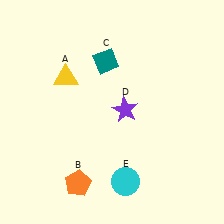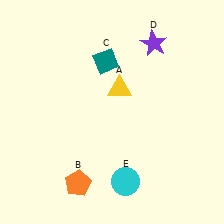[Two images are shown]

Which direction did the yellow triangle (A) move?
The yellow triangle (A) moved right.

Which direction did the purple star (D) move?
The purple star (D) moved up.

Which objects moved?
The objects that moved are: the yellow triangle (A), the purple star (D).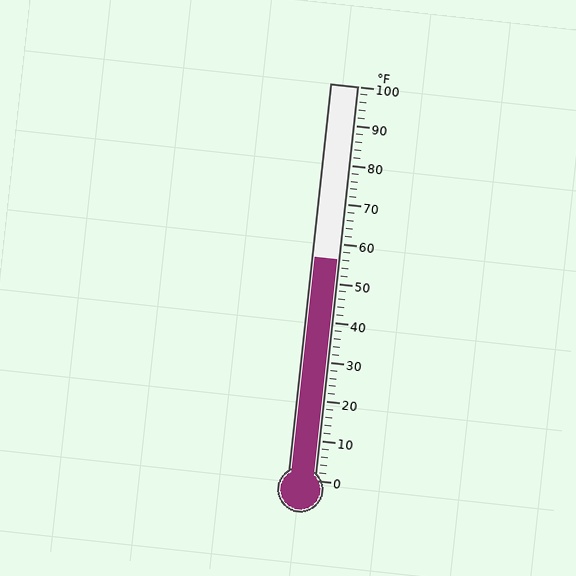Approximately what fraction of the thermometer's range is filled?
The thermometer is filled to approximately 55% of its range.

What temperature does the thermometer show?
The thermometer shows approximately 56°F.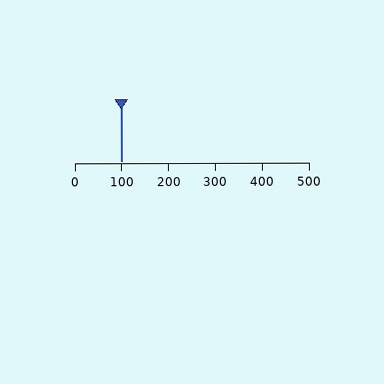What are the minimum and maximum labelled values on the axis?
The axis runs from 0 to 500.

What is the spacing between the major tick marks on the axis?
The major ticks are spaced 100 apart.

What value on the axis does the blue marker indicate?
The marker indicates approximately 100.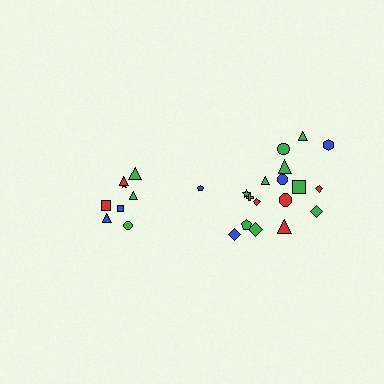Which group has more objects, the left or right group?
The right group.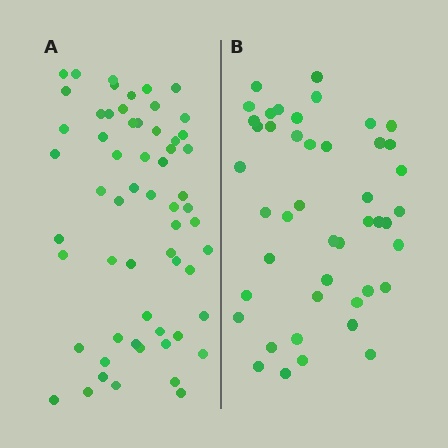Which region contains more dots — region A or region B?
Region A (the left region) has more dots.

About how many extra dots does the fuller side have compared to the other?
Region A has approximately 15 more dots than region B.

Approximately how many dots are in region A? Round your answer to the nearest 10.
About 60 dots.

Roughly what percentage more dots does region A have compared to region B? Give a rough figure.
About 35% more.